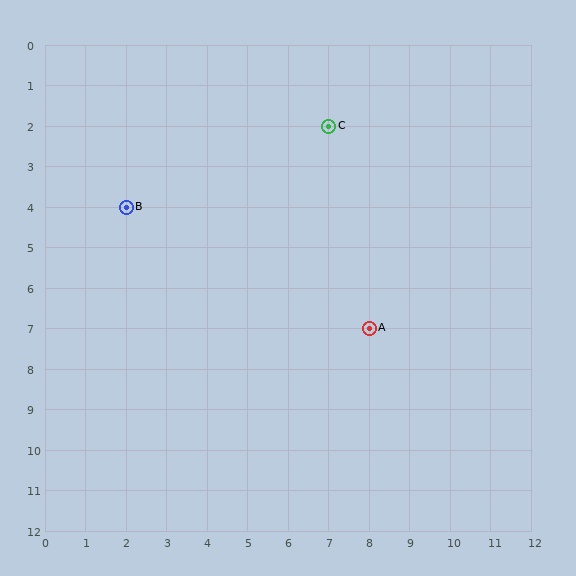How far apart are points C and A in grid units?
Points C and A are 1 column and 5 rows apart (about 5.1 grid units diagonally).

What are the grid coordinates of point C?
Point C is at grid coordinates (7, 2).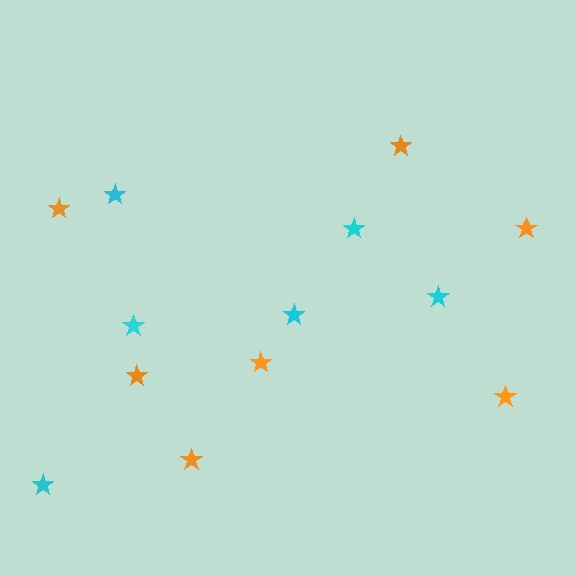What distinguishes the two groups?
There are 2 groups: one group of orange stars (7) and one group of cyan stars (6).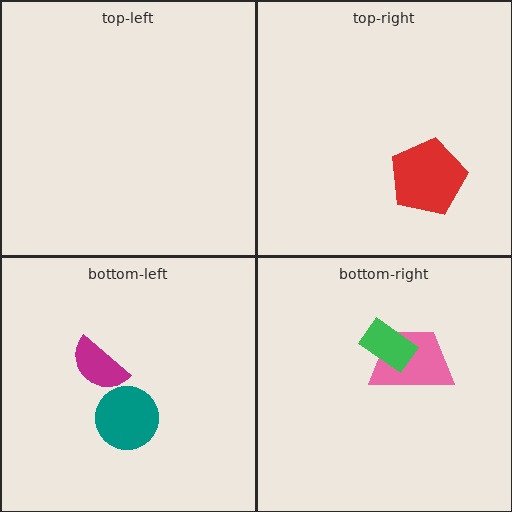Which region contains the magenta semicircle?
The bottom-left region.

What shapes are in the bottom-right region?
The pink trapezoid, the green rectangle.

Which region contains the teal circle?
The bottom-left region.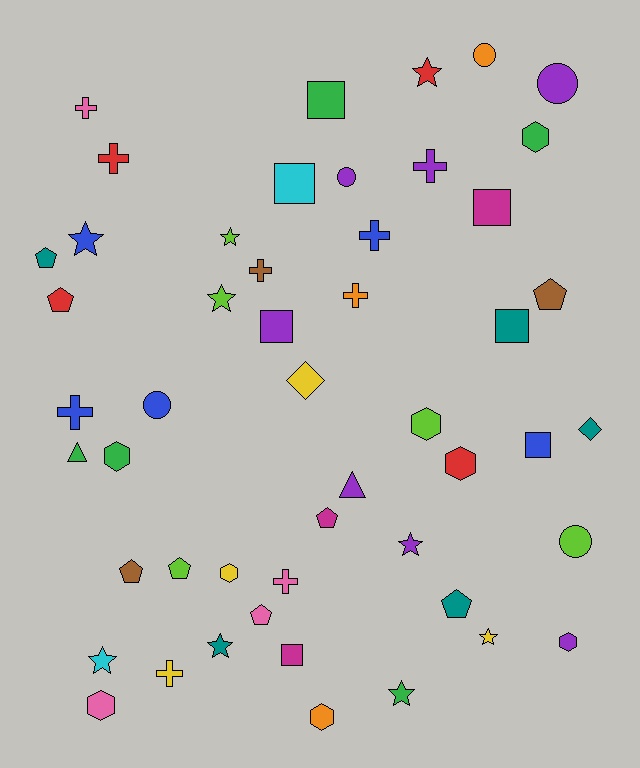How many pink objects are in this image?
There are 4 pink objects.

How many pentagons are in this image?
There are 8 pentagons.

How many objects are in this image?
There are 50 objects.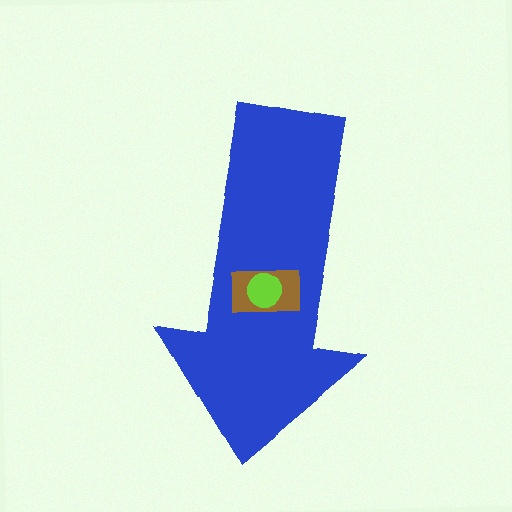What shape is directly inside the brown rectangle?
The lime circle.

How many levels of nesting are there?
3.